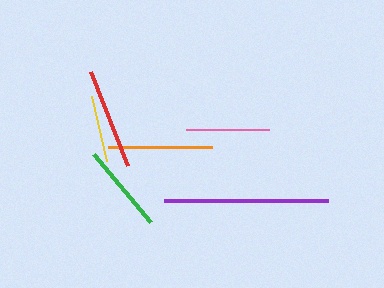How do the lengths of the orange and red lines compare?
The orange and red lines are approximately the same length.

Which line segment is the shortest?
The yellow line is the shortest at approximately 67 pixels.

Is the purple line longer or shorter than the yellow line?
The purple line is longer than the yellow line.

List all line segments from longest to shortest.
From longest to shortest: purple, orange, red, green, pink, yellow.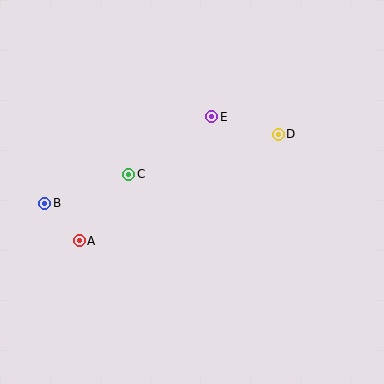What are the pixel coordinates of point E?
Point E is at (212, 117).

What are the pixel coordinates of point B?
Point B is at (45, 203).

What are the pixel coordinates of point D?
Point D is at (278, 134).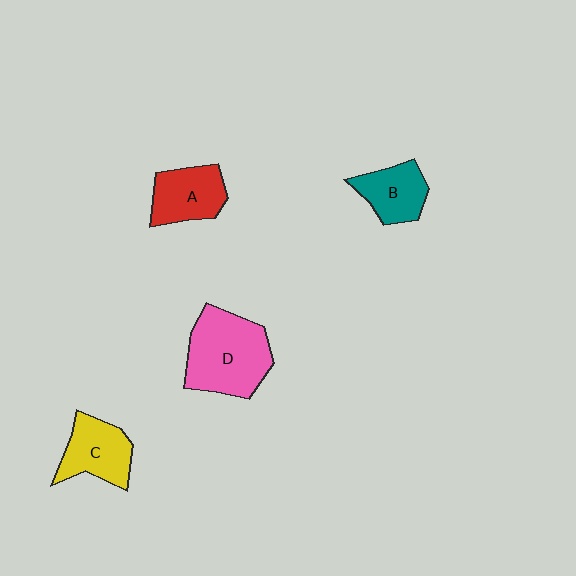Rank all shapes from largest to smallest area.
From largest to smallest: D (pink), C (yellow), A (red), B (teal).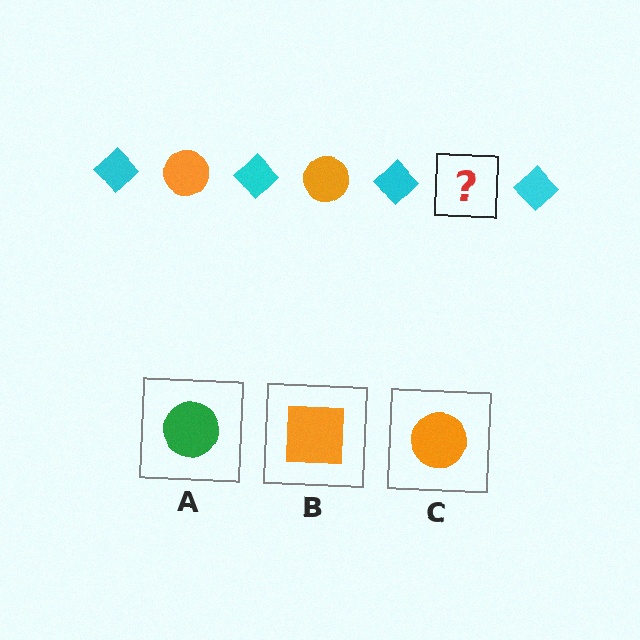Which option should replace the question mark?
Option C.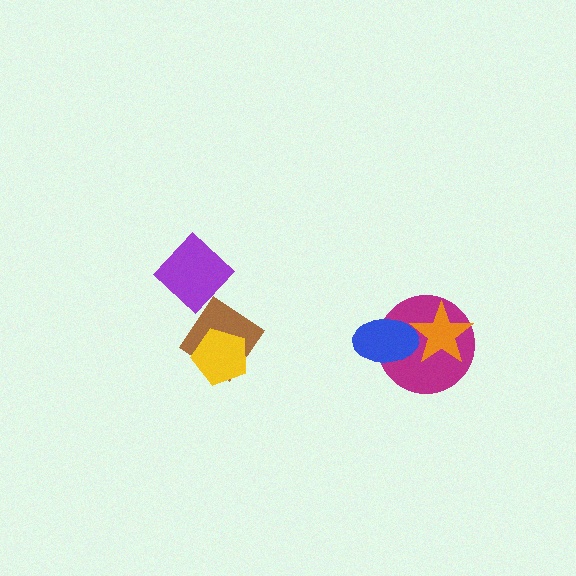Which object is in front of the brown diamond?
The yellow pentagon is in front of the brown diamond.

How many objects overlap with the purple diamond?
0 objects overlap with the purple diamond.